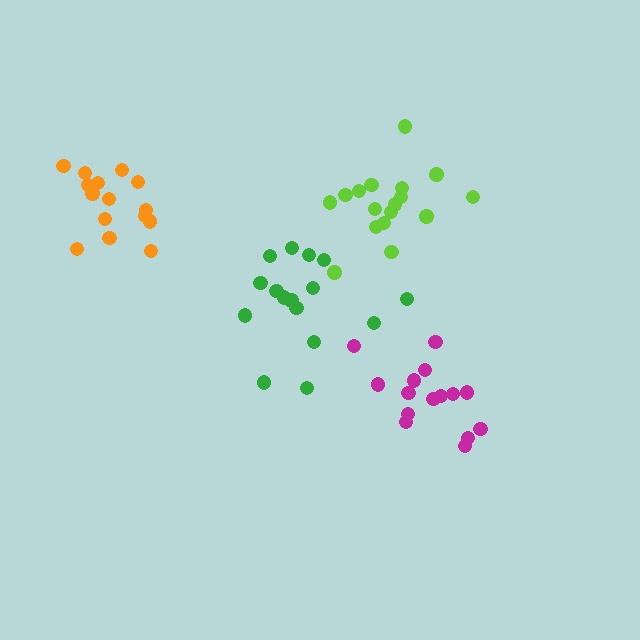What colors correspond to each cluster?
The clusters are colored: green, magenta, orange, lime.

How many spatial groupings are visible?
There are 4 spatial groupings.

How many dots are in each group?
Group 1: 17 dots, Group 2: 15 dots, Group 3: 15 dots, Group 4: 17 dots (64 total).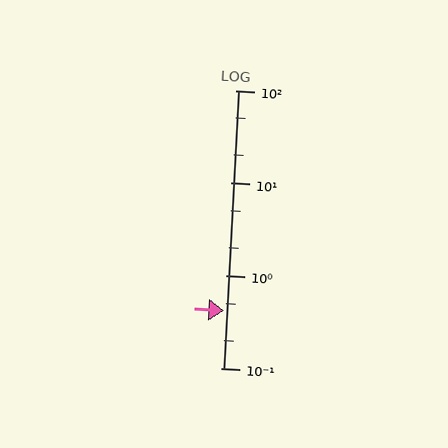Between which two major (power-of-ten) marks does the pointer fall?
The pointer is between 0.1 and 1.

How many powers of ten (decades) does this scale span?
The scale spans 3 decades, from 0.1 to 100.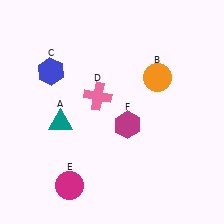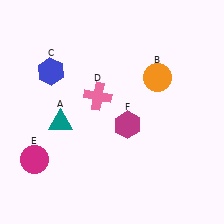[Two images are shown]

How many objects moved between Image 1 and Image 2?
1 object moved between the two images.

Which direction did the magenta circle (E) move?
The magenta circle (E) moved left.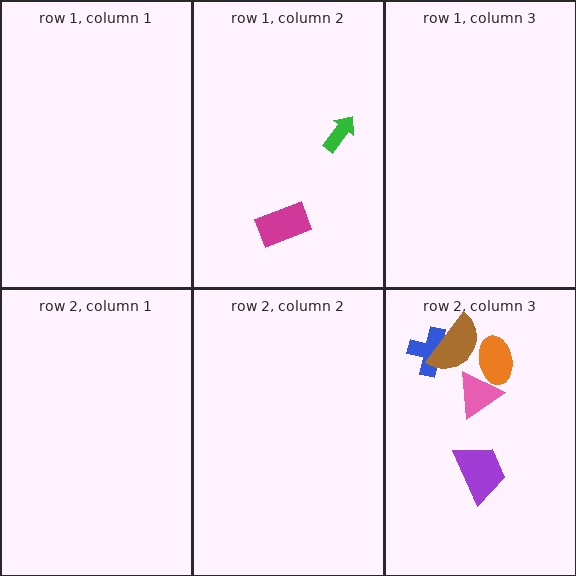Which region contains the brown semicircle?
The row 2, column 3 region.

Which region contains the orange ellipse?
The row 2, column 3 region.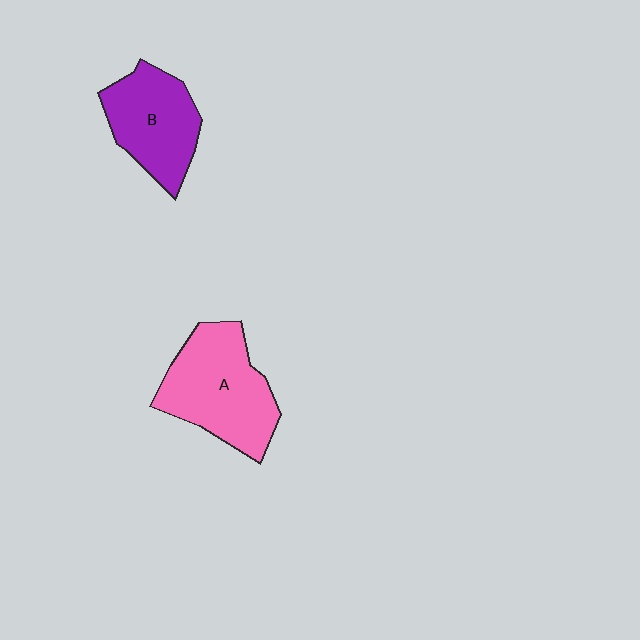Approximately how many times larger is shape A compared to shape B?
Approximately 1.3 times.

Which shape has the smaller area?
Shape B (purple).